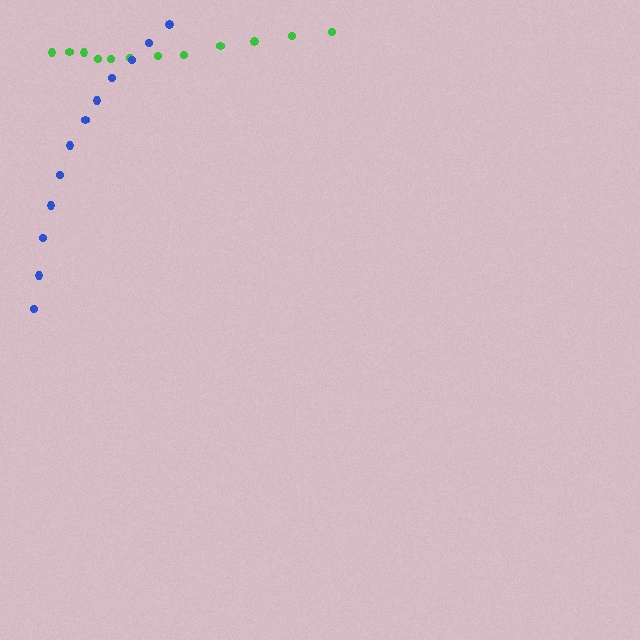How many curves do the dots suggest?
There are 2 distinct paths.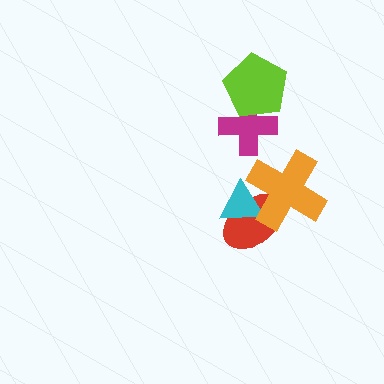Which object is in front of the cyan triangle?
The orange cross is in front of the cyan triangle.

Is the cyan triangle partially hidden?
Yes, it is partially covered by another shape.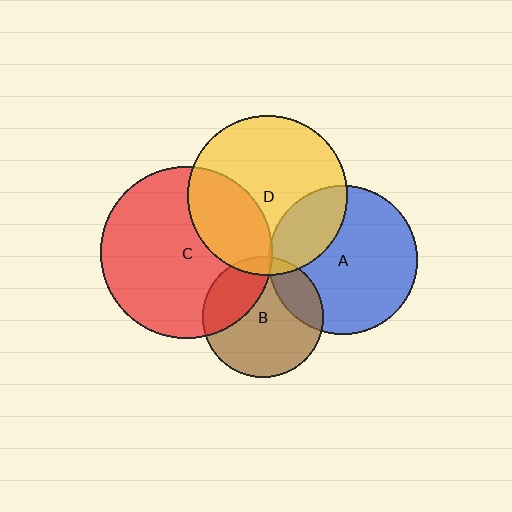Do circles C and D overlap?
Yes.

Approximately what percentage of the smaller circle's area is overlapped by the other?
Approximately 30%.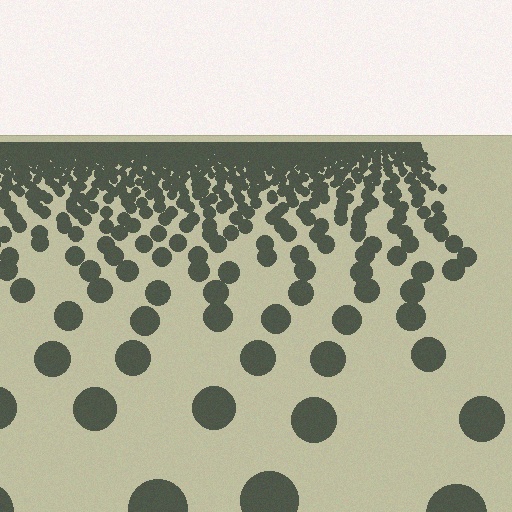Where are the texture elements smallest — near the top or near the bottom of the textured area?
Near the top.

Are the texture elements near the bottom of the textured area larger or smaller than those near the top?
Larger. Near the bottom, elements are closer to the viewer and appear at a bigger on-screen size.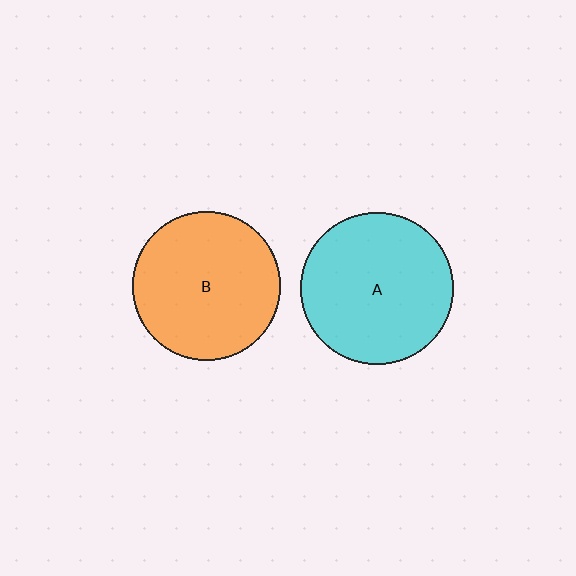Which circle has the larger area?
Circle A (cyan).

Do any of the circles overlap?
No, none of the circles overlap.